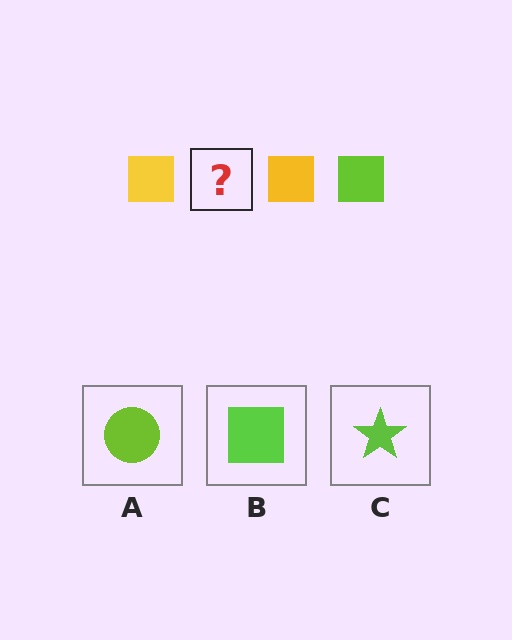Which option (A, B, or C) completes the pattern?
B.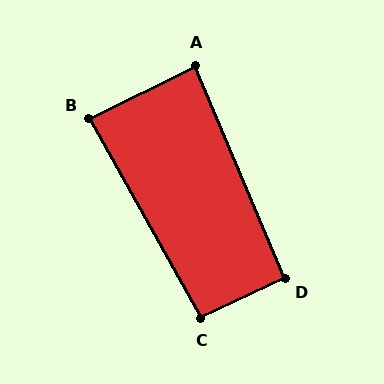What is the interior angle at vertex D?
Approximately 93 degrees (approximately right).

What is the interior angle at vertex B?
Approximately 87 degrees (approximately right).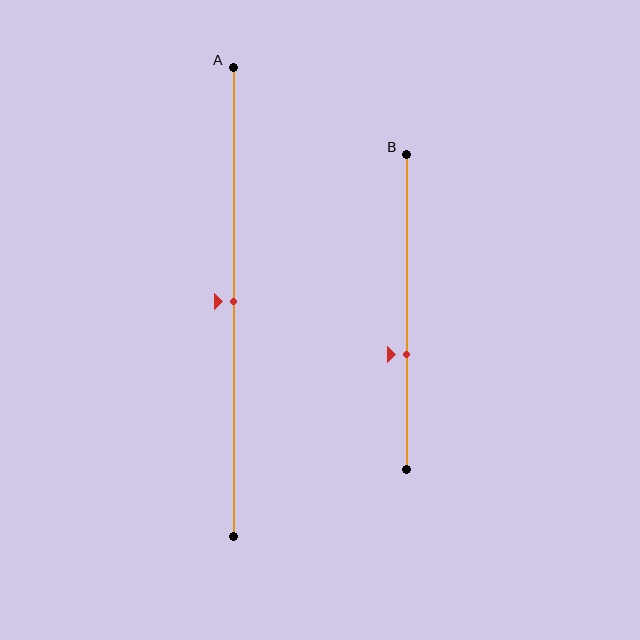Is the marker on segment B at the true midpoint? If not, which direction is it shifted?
No, the marker on segment B is shifted downward by about 13% of the segment length.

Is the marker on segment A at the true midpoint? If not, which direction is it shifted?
Yes, the marker on segment A is at the true midpoint.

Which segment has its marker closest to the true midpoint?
Segment A has its marker closest to the true midpoint.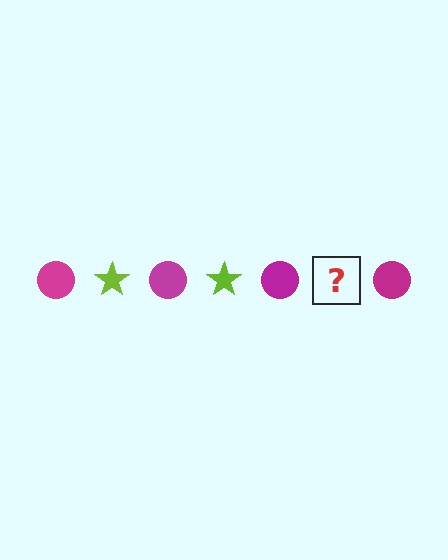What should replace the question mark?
The question mark should be replaced with a lime star.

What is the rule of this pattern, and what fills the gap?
The rule is that the pattern alternates between magenta circle and lime star. The gap should be filled with a lime star.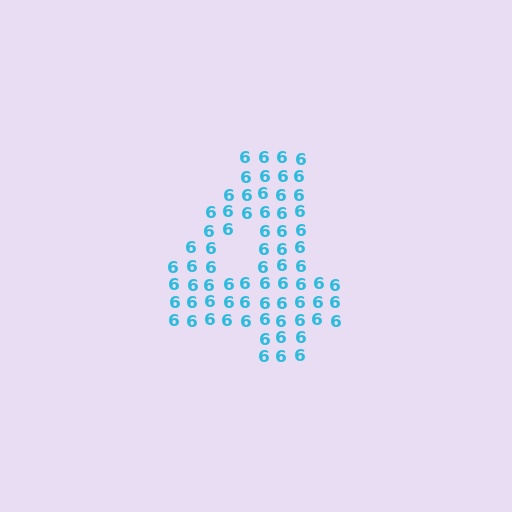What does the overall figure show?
The overall figure shows the digit 4.